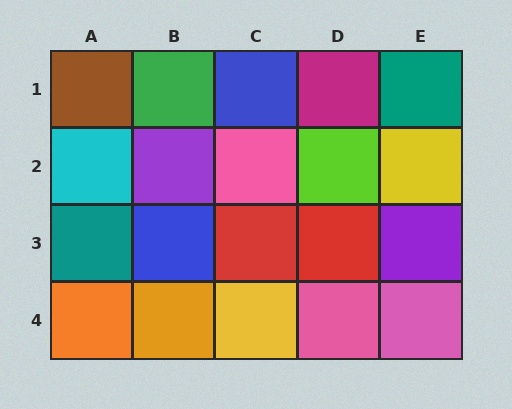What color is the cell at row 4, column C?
Yellow.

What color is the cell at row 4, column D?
Pink.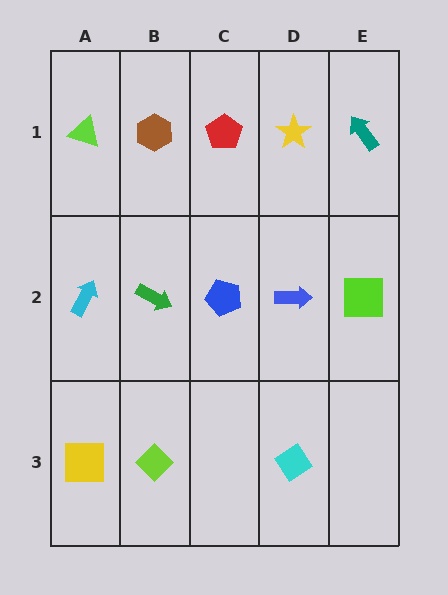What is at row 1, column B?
A brown hexagon.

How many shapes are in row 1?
5 shapes.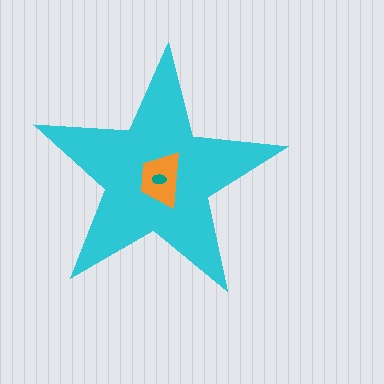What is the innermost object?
The teal ellipse.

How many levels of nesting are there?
3.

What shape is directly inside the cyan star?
The orange trapezoid.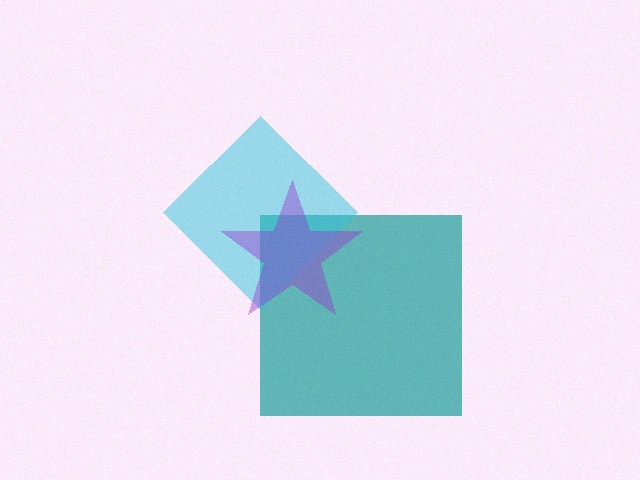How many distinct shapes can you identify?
There are 3 distinct shapes: a teal square, a cyan diamond, a purple star.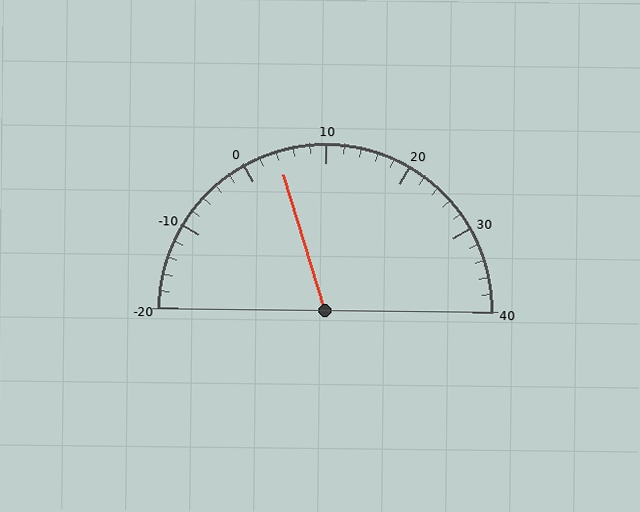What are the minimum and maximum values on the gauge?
The gauge ranges from -20 to 40.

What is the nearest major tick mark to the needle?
The nearest major tick mark is 0.